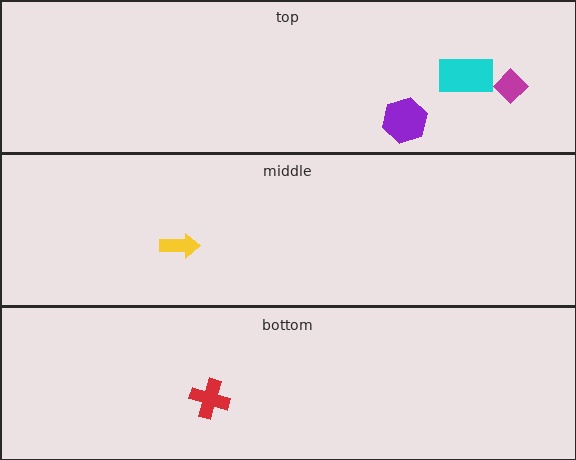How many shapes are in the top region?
3.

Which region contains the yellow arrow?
The middle region.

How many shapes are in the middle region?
1.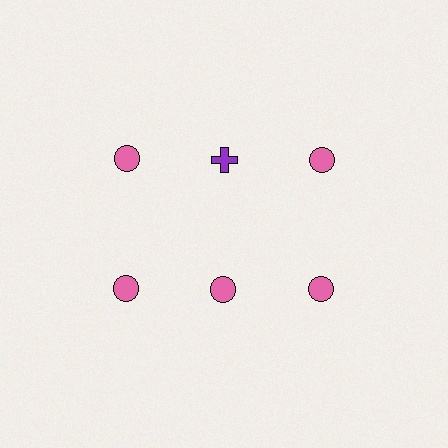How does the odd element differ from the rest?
It differs in both color (purple instead of pink) and shape (cross instead of circle).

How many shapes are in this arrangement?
There are 6 shapes arranged in a grid pattern.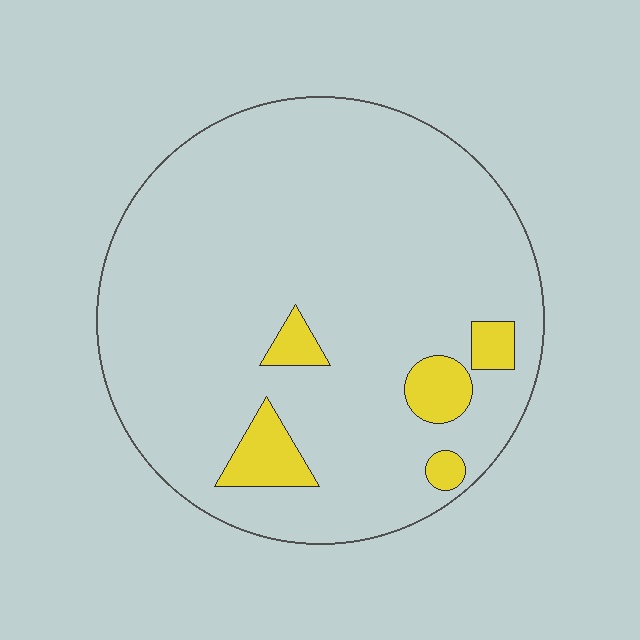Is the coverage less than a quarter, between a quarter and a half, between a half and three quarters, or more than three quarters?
Less than a quarter.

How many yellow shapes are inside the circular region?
5.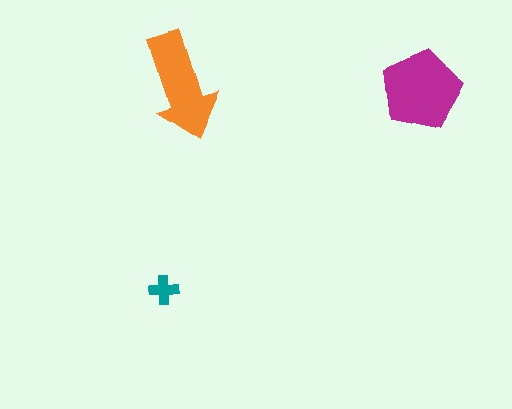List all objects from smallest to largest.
The teal cross, the orange arrow, the magenta pentagon.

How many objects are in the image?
There are 3 objects in the image.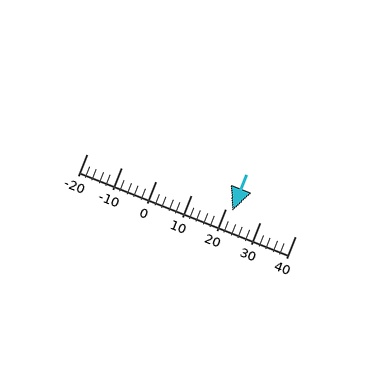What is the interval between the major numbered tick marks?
The major tick marks are spaced 10 units apart.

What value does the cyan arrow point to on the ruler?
The cyan arrow points to approximately 22.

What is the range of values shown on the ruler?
The ruler shows values from -20 to 40.